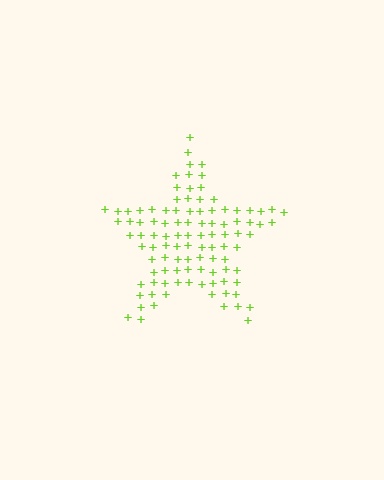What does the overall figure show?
The overall figure shows a star.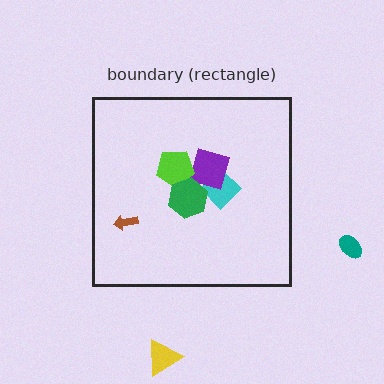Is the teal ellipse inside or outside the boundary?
Outside.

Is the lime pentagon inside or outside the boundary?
Inside.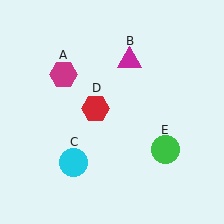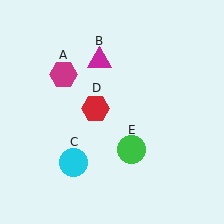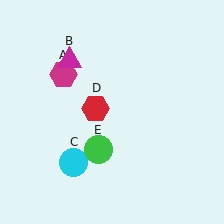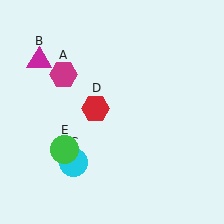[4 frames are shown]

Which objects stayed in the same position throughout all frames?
Magenta hexagon (object A) and cyan circle (object C) and red hexagon (object D) remained stationary.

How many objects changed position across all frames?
2 objects changed position: magenta triangle (object B), green circle (object E).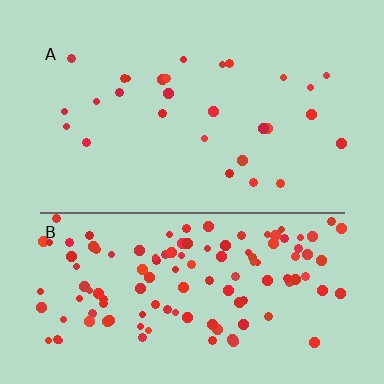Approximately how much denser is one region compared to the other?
Approximately 4.4× — region B over region A.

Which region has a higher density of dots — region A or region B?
B (the bottom).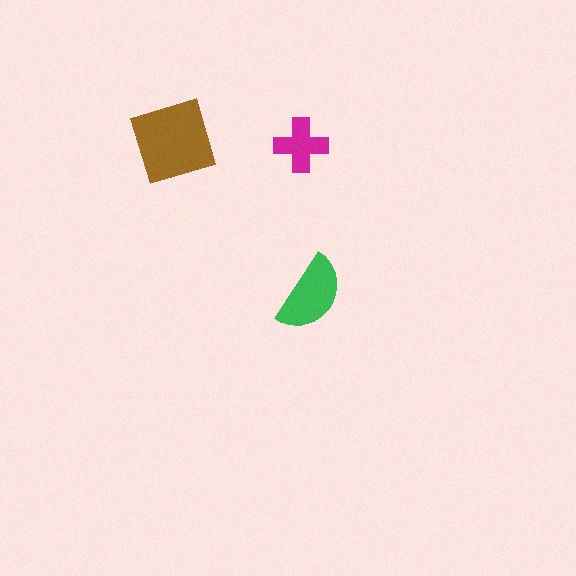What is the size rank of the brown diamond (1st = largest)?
1st.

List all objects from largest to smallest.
The brown diamond, the green semicircle, the magenta cross.